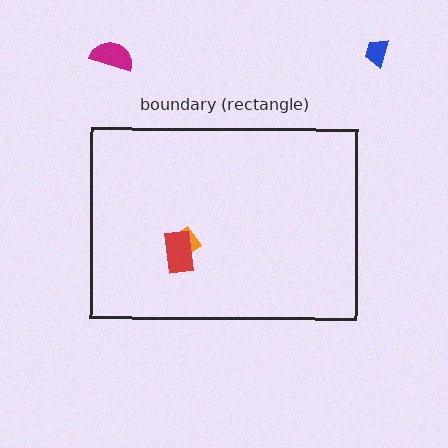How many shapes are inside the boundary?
2 inside, 2 outside.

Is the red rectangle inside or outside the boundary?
Inside.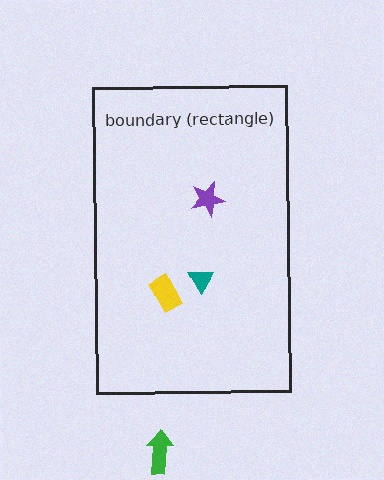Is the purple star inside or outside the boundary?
Inside.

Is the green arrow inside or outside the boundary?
Outside.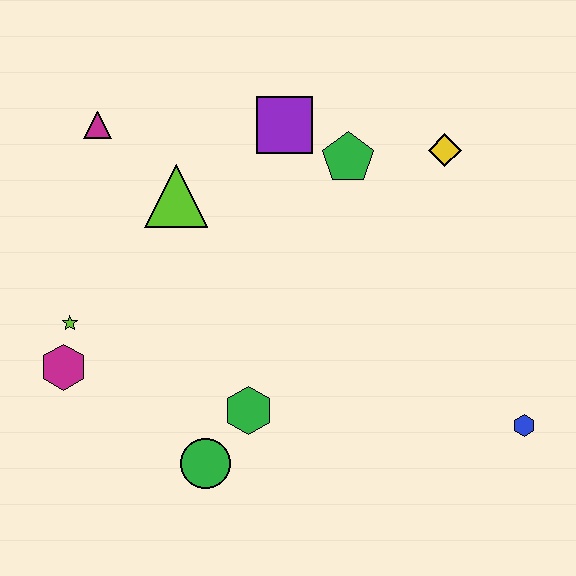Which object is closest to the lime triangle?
The magenta triangle is closest to the lime triangle.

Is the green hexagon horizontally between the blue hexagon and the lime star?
Yes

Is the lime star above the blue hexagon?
Yes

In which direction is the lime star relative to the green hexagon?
The lime star is to the left of the green hexagon.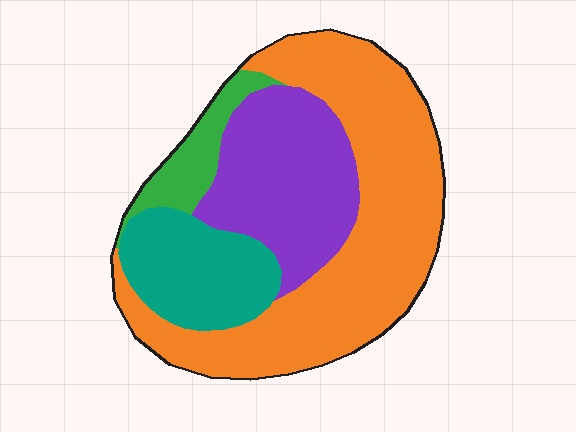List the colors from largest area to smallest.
From largest to smallest: orange, purple, teal, green.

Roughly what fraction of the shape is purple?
Purple takes up about one quarter (1/4) of the shape.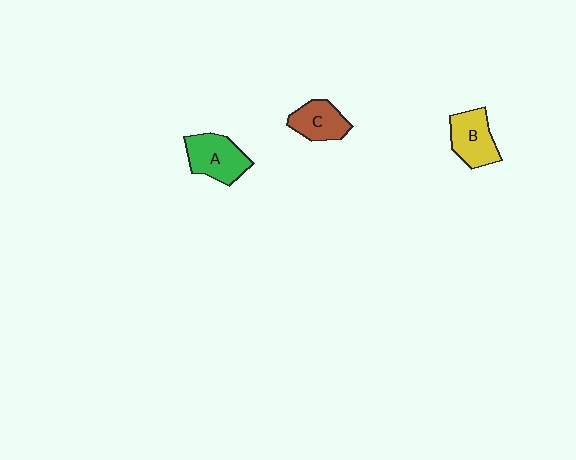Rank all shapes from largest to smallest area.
From largest to smallest: A (green), B (yellow), C (brown).